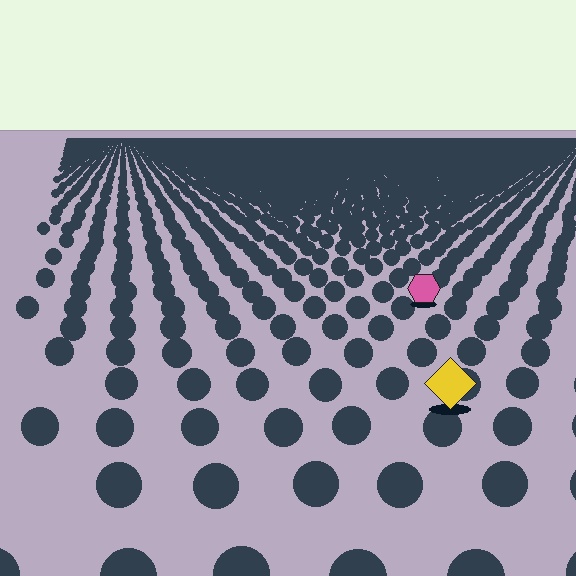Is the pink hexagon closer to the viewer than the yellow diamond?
No. The yellow diamond is closer — you can tell from the texture gradient: the ground texture is coarser near it.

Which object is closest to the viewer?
The yellow diamond is closest. The texture marks near it are larger and more spread out.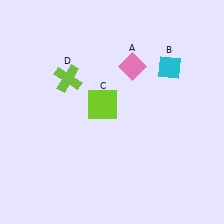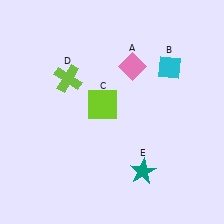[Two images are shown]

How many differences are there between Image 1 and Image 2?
There is 1 difference between the two images.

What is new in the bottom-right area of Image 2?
A teal star (E) was added in the bottom-right area of Image 2.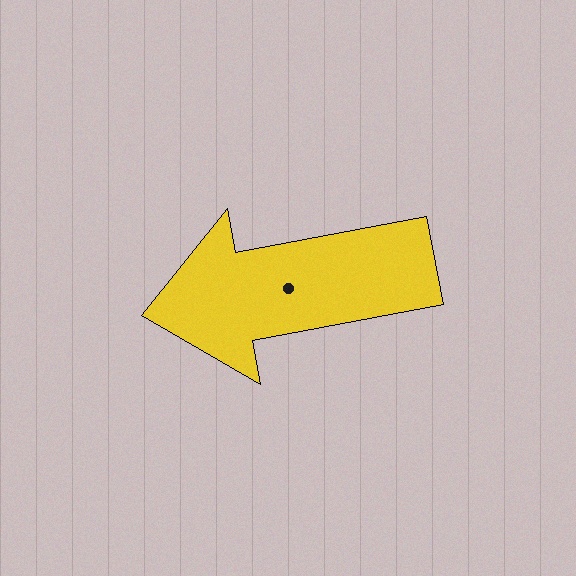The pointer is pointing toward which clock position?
Roughly 9 o'clock.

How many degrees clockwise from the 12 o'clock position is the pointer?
Approximately 259 degrees.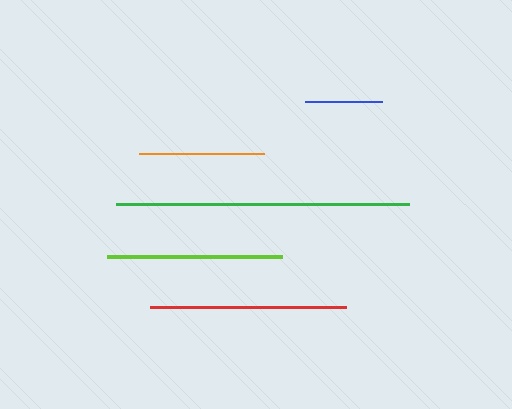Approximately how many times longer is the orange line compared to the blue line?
The orange line is approximately 1.6 times the length of the blue line.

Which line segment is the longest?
The green line is the longest at approximately 293 pixels.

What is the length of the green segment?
The green segment is approximately 293 pixels long.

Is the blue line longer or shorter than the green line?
The green line is longer than the blue line.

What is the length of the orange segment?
The orange segment is approximately 125 pixels long.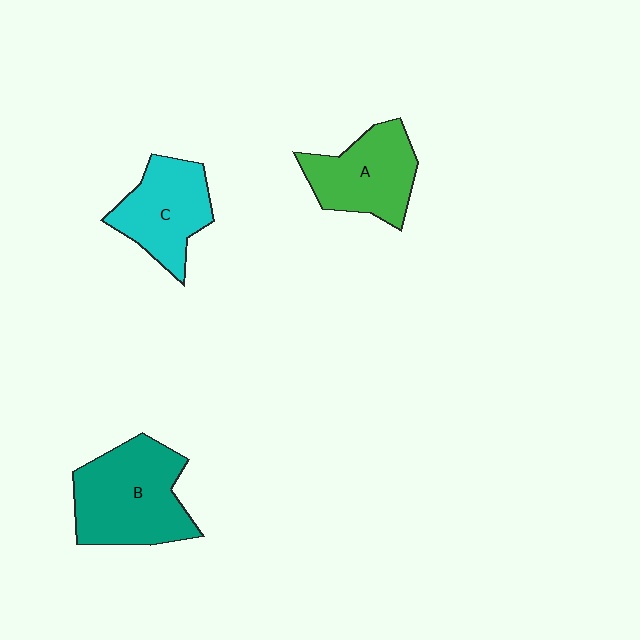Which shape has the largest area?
Shape B (teal).